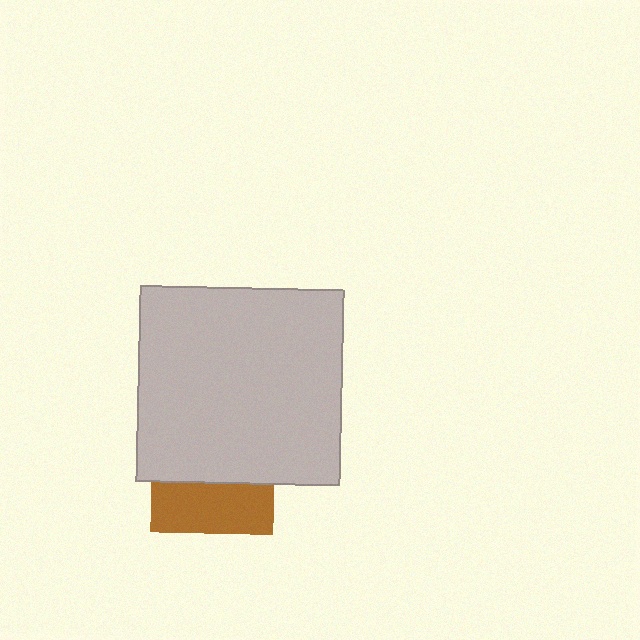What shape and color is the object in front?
The object in front is a light gray rectangle.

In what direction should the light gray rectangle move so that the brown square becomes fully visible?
The light gray rectangle should move up. That is the shortest direction to clear the overlap and leave the brown square fully visible.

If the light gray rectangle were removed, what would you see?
You would see the complete brown square.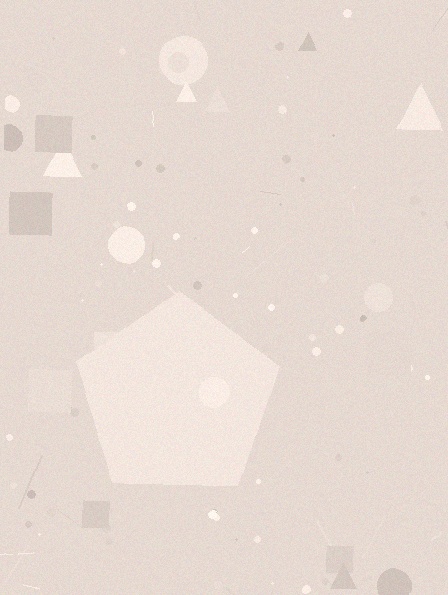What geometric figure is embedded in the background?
A pentagon is embedded in the background.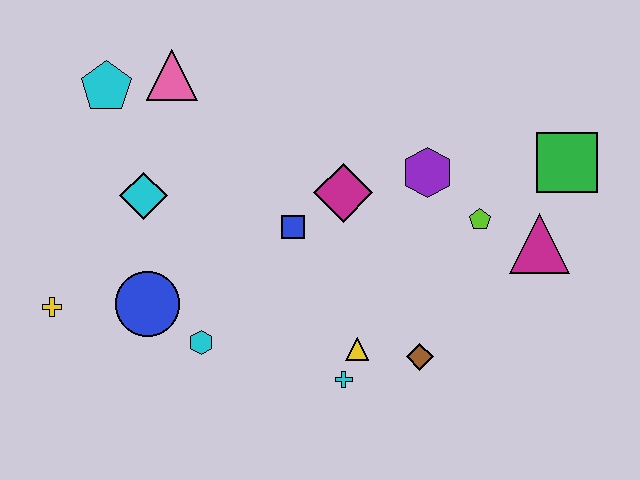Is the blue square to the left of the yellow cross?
No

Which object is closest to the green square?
The magenta triangle is closest to the green square.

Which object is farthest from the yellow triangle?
The cyan pentagon is farthest from the yellow triangle.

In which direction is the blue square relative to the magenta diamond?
The blue square is to the left of the magenta diamond.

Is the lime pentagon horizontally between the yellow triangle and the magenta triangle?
Yes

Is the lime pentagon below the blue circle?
No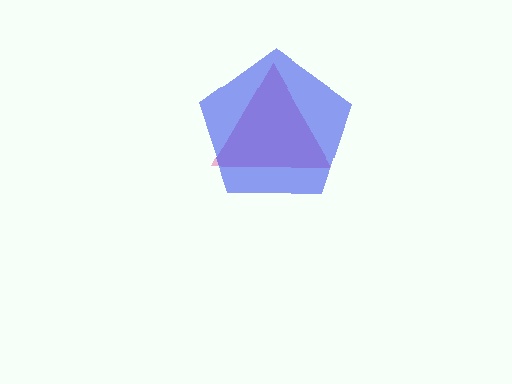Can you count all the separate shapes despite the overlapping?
Yes, there are 2 separate shapes.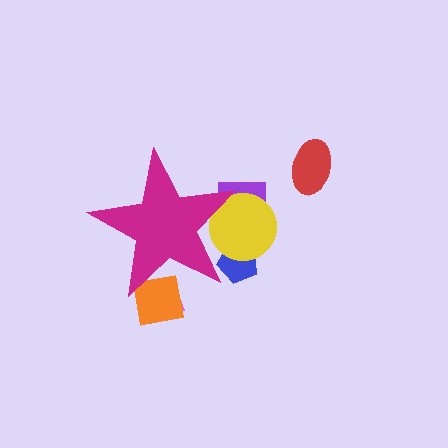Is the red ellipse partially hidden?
No, the red ellipse is fully visible.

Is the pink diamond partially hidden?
Yes, the pink diamond is partially hidden behind the magenta star.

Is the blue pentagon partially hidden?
Yes, the blue pentagon is partially hidden behind the magenta star.